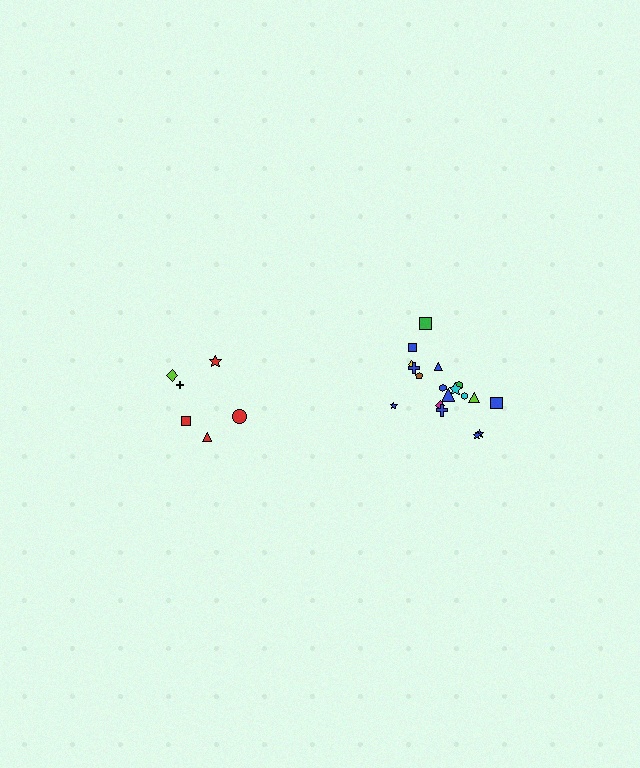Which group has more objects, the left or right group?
The right group.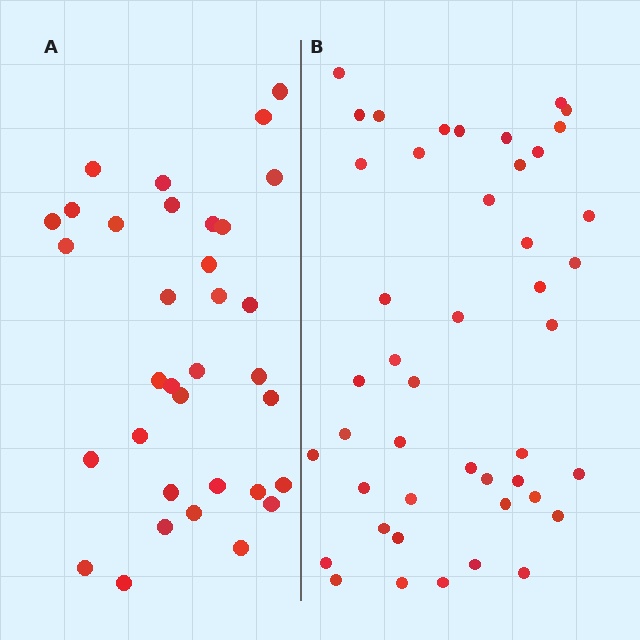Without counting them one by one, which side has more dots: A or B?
Region B (the right region) has more dots.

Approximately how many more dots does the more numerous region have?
Region B has roughly 12 or so more dots than region A.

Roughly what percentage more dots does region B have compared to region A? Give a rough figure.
About 30% more.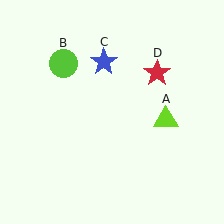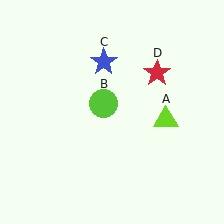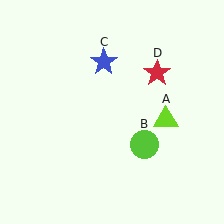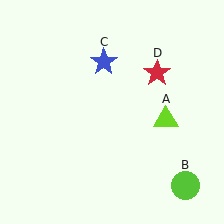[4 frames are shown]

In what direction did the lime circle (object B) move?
The lime circle (object B) moved down and to the right.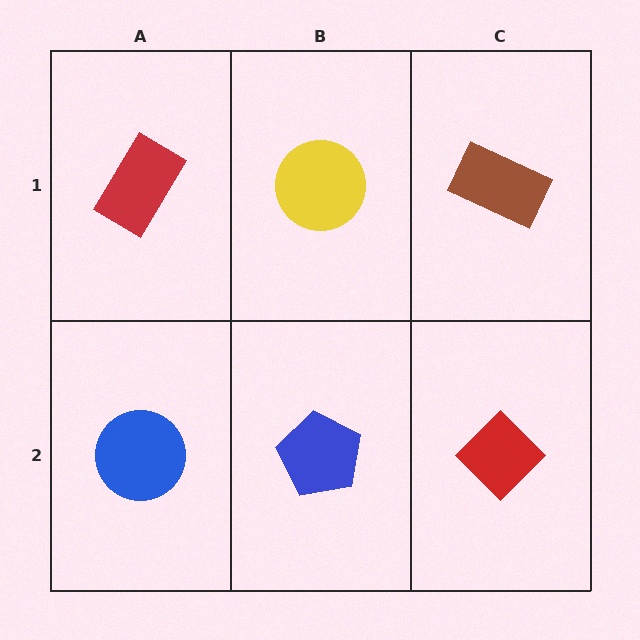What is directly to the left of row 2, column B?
A blue circle.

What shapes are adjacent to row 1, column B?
A blue pentagon (row 2, column B), a red rectangle (row 1, column A), a brown rectangle (row 1, column C).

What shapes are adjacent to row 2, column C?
A brown rectangle (row 1, column C), a blue pentagon (row 2, column B).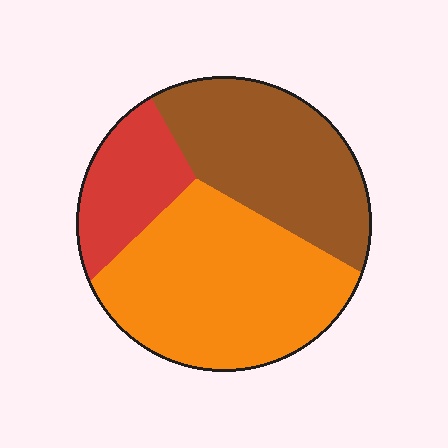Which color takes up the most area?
Orange, at roughly 45%.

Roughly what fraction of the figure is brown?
Brown covers about 35% of the figure.